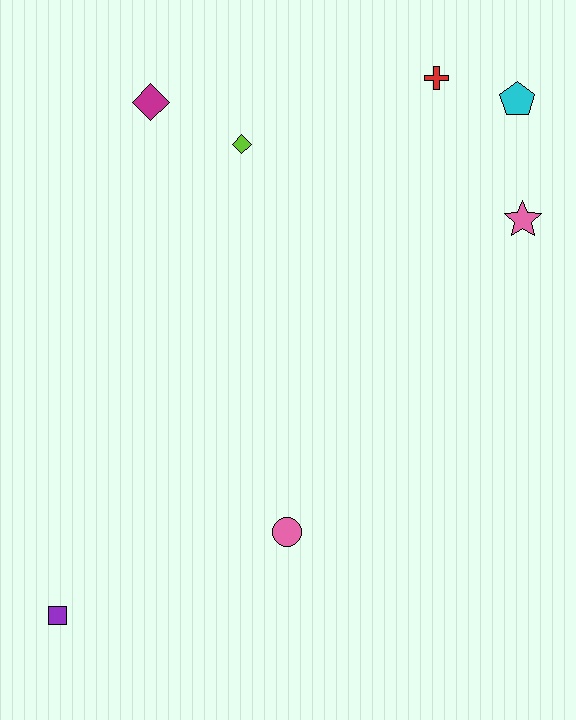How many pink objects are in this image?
There are 2 pink objects.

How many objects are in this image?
There are 7 objects.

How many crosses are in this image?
There is 1 cross.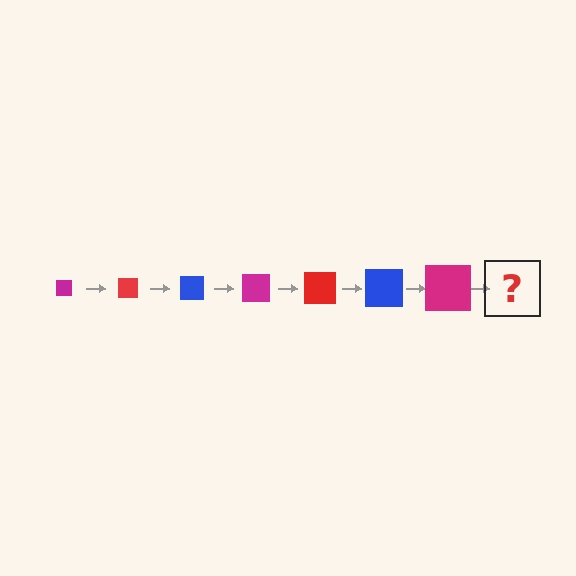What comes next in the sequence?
The next element should be a red square, larger than the previous one.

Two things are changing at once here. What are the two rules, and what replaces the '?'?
The two rules are that the square grows larger each step and the color cycles through magenta, red, and blue. The '?' should be a red square, larger than the previous one.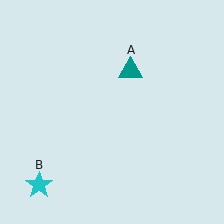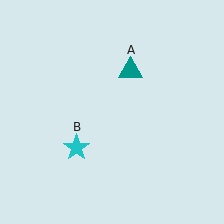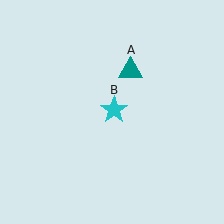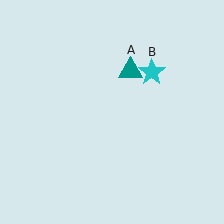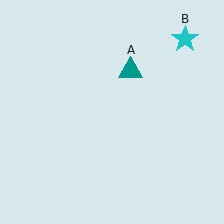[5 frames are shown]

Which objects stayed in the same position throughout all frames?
Teal triangle (object A) remained stationary.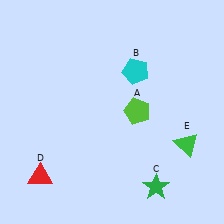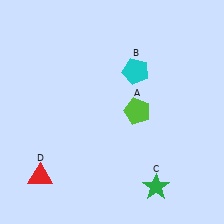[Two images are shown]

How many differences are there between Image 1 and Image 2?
There is 1 difference between the two images.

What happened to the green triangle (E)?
The green triangle (E) was removed in Image 2. It was in the bottom-right area of Image 1.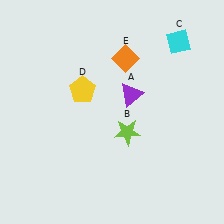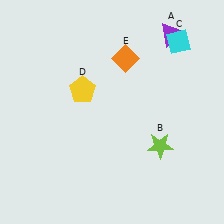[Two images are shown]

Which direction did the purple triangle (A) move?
The purple triangle (A) moved up.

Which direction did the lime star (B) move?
The lime star (B) moved right.